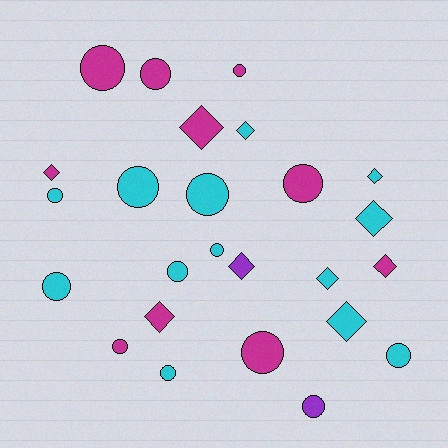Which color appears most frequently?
Cyan, with 13 objects.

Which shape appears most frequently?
Circle, with 15 objects.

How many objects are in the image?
There are 25 objects.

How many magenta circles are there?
There are 6 magenta circles.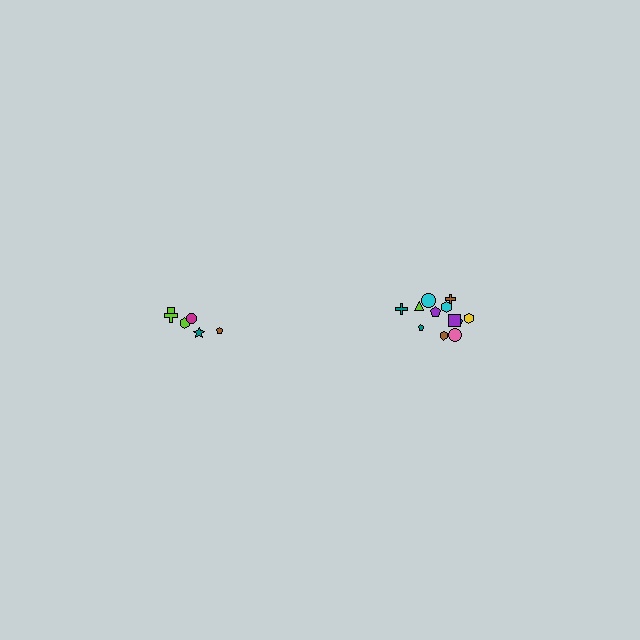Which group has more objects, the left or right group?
The right group.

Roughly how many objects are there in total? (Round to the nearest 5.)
Roughly 20 objects in total.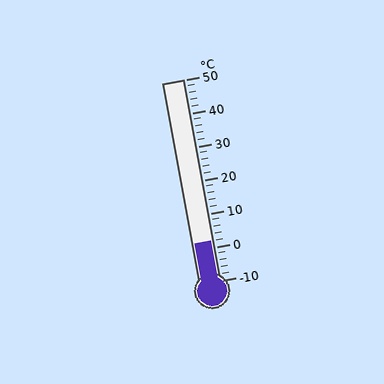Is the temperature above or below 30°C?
The temperature is below 30°C.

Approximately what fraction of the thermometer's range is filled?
The thermometer is filled to approximately 20% of its range.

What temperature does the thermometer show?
The thermometer shows approximately 2°C.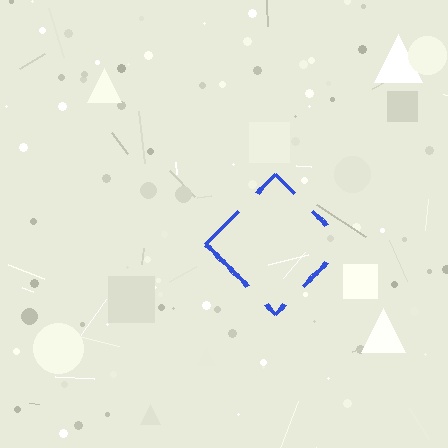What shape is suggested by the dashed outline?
The dashed outline suggests a diamond.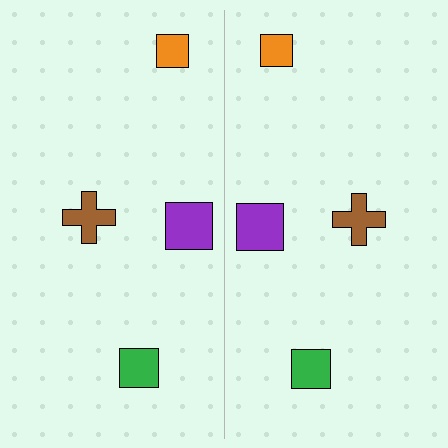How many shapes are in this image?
There are 8 shapes in this image.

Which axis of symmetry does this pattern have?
The pattern has a vertical axis of symmetry running through the center of the image.